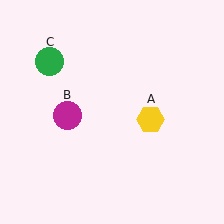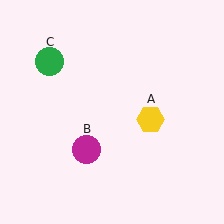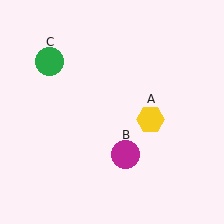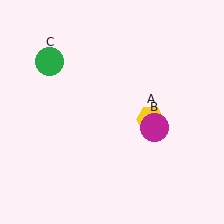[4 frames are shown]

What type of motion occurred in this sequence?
The magenta circle (object B) rotated counterclockwise around the center of the scene.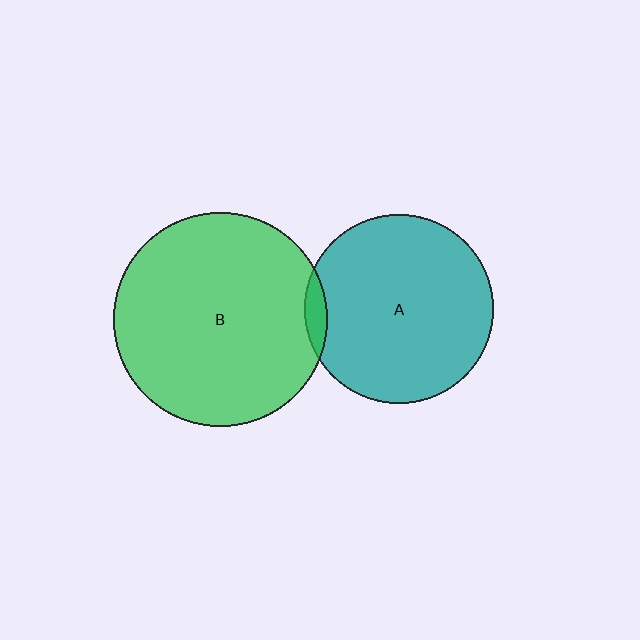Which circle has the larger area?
Circle B (green).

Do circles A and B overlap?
Yes.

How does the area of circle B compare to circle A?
Approximately 1.3 times.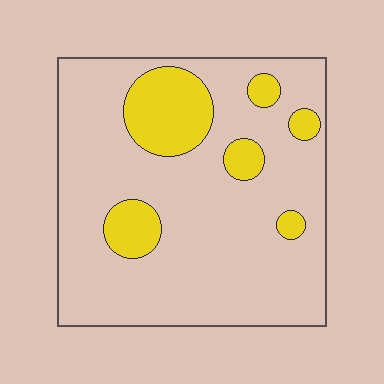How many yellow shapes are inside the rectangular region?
6.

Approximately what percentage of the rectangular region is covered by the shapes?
Approximately 20%.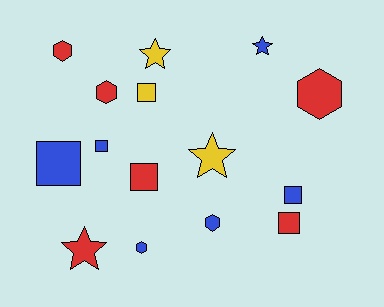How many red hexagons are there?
There are 3 red hexagons.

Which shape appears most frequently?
Square, with 6 objects.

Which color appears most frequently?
Red, with 6 objects.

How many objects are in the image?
There are 15 objects.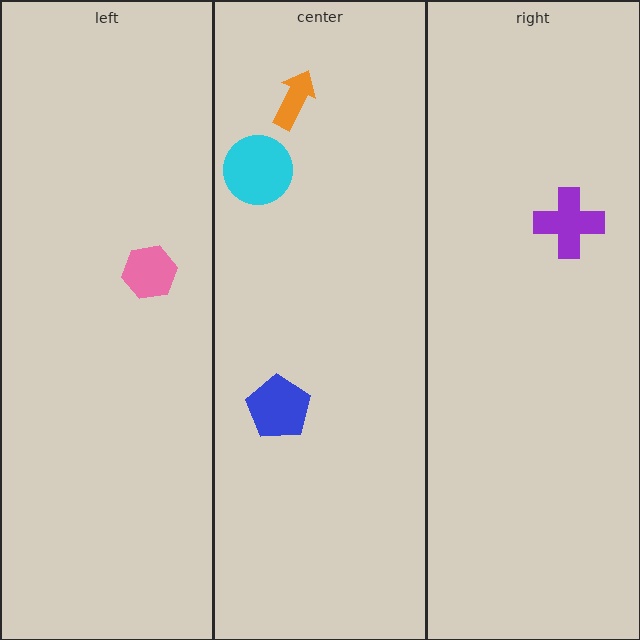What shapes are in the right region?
The purple cross.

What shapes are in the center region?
The cyan circle, the blue pentagon, the orange arrow.